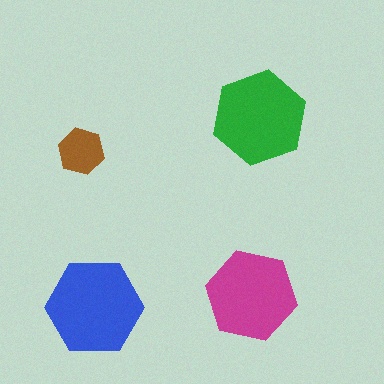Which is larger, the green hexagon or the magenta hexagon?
The green one.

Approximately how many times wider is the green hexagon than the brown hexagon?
About 2 times wider.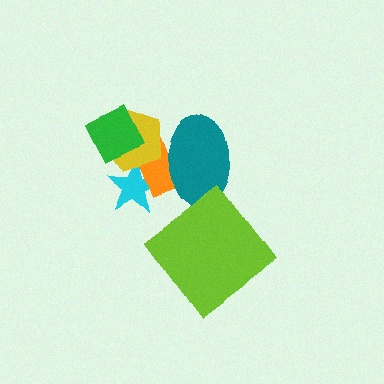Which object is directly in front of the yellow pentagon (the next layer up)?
The green diamond is directly in front of the yellow pentagon.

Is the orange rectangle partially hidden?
Yes, it is partially covered by another shape.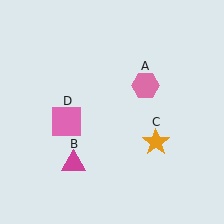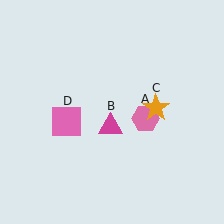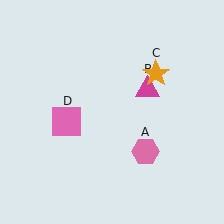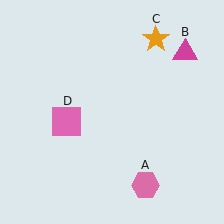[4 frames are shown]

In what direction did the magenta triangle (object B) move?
The magenta triangle (object B) moved up and to the right.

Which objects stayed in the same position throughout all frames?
Pink square (object D) remained stationary.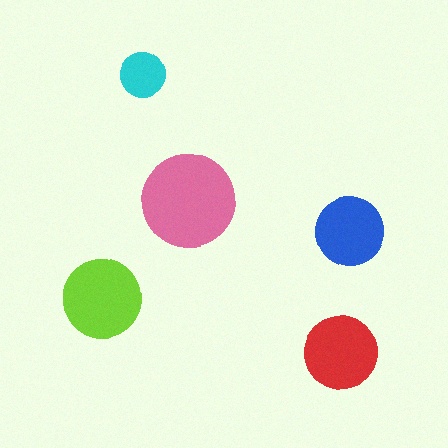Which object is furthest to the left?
The lime circle is leftmost.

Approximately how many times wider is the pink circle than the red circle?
About 1.5 times wider.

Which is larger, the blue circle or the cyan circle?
The blue one.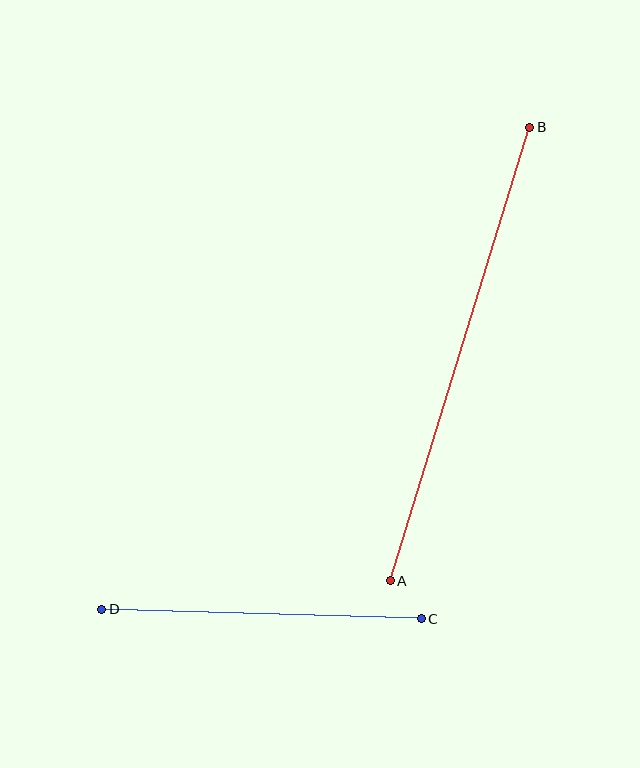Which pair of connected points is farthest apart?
Points A and B are farthest apart.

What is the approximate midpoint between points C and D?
The midpoint is at approximately (261, 614) pixels.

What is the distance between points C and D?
The distance is approximately 320 pixels.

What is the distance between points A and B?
The distance is approximately 475 pixels.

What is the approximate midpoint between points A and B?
The midpoint is at approximately (460, 354) pixels.